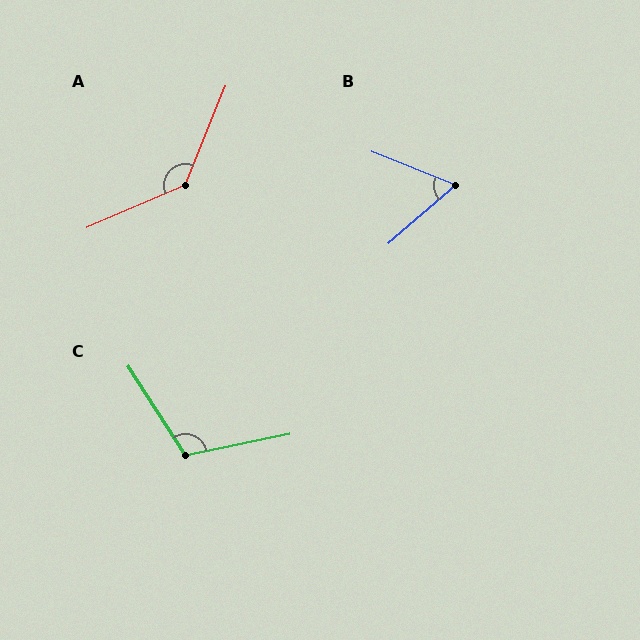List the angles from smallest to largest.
B (63°), C (111°), A (136°).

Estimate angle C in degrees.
Approximately 111 degrees.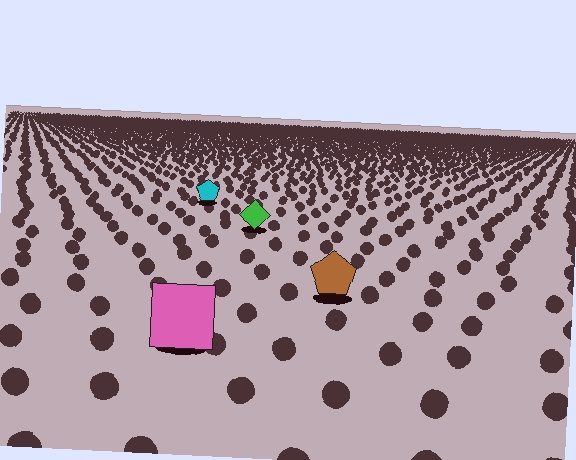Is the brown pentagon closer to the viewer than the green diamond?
Yes. The brown pentagon is closer — you can tell from the texture gradient: the ground texture is coarser near it.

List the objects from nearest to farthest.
From nearest to farthest: the pink square, the brown pentagon, the green diamond, the cyan pentagon.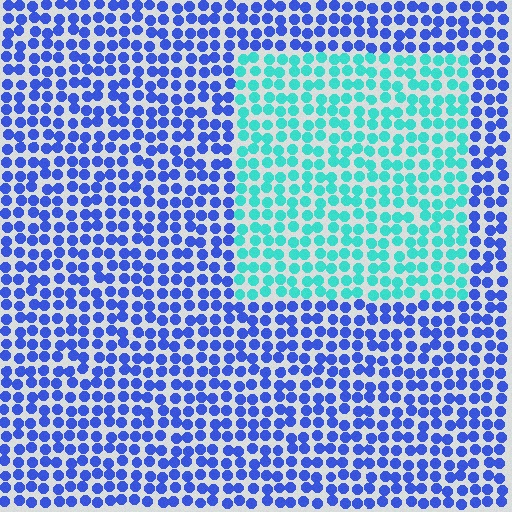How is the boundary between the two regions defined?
The boundary is defined purely by a slight shift in hue (about 57 degrees). Spacing, size, and orientation are identical on both sides.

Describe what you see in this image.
The image is filled with small blue elements in a uniform arrangement. A rectangle-shaped region is visible where the elements are tinted to a slightly different hue, forming a subtle color boundary.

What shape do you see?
I see a rectangle.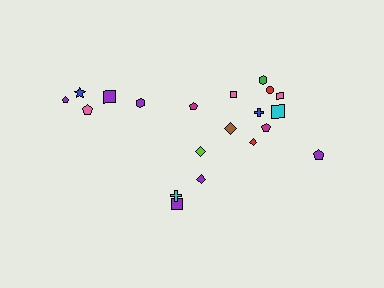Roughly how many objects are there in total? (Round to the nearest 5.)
Roughly 20 objects in total.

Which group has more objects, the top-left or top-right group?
The top-right group.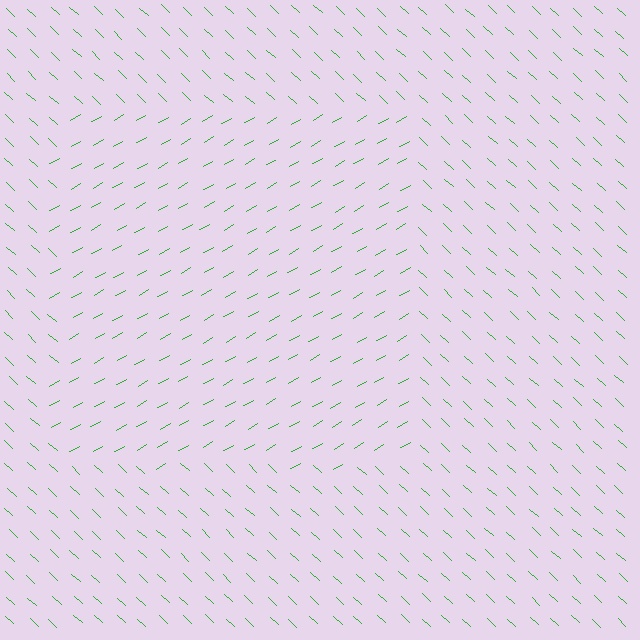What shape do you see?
I see a rectangle.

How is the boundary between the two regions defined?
The boundary is defined purely by a change in line orientation (approximately 73 degrees difference). All lines are the same color and thickness.